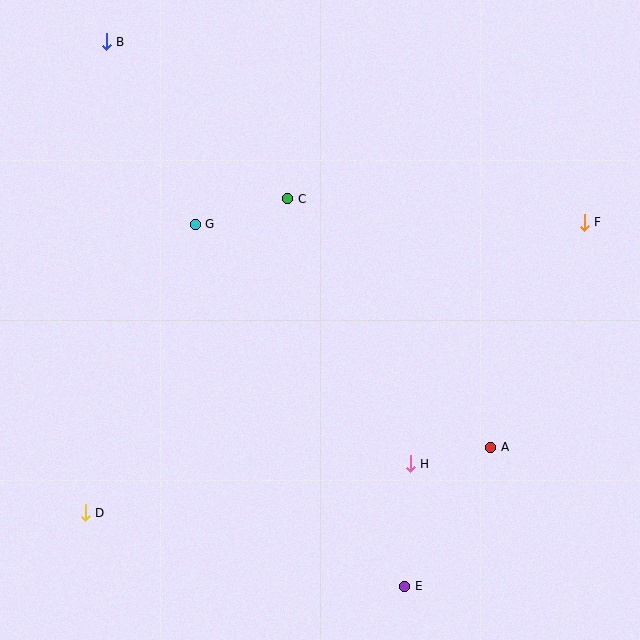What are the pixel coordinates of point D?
Point D is at (85, 513).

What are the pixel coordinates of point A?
Point A is at (491, 447).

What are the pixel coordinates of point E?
Point E is at (405, 586).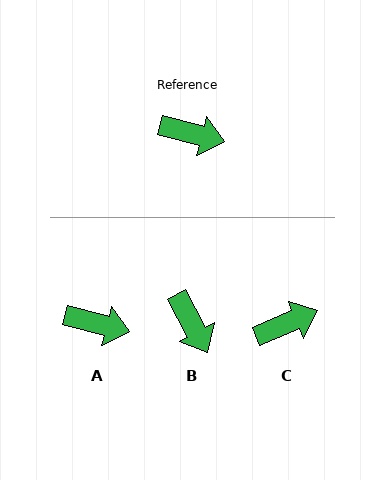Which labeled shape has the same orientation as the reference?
A.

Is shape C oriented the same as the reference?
No, it is off by about 37 degrees.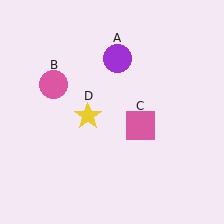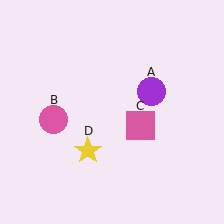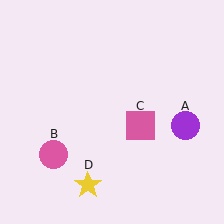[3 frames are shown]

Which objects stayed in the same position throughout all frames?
Pink square (object C) remained stationary.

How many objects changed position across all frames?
3 objects changed position: purple circle (object A), pink circle (object B), yellow star (object D).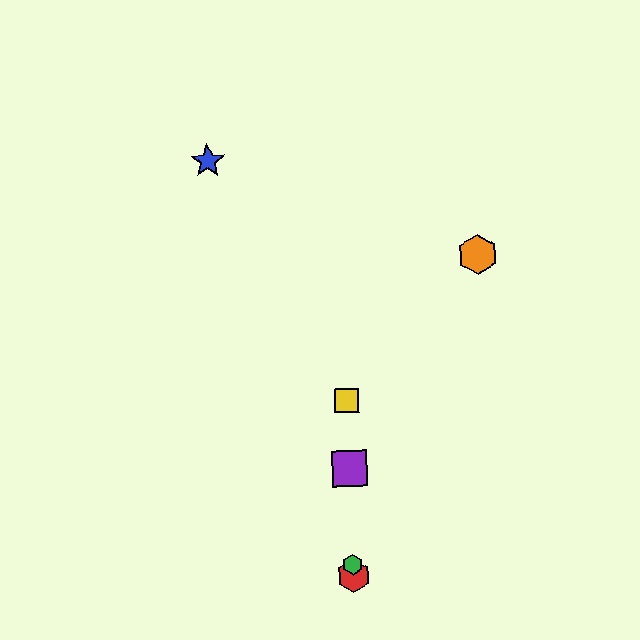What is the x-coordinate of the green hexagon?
The green hexagon is at x≈353.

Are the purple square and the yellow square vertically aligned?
Yes, both are at x≈349.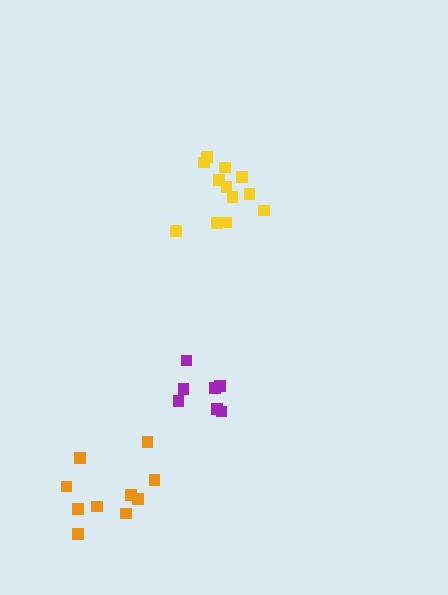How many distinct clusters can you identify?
There are 3 distinct clusters.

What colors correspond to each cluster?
The clusters are colored: purple, orange, yellow.